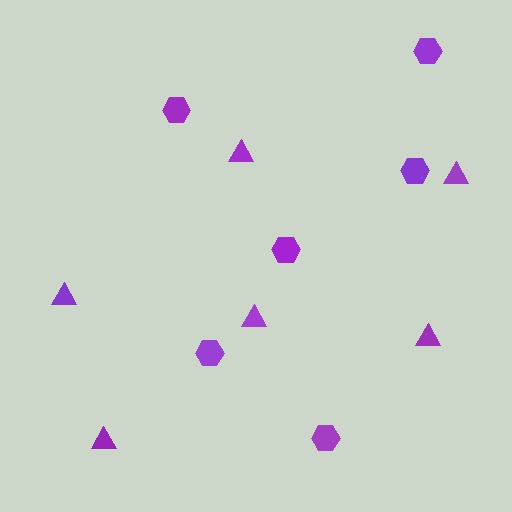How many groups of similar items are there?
There are 2 groups: one group of hexagons (6) and one group of triangles (6).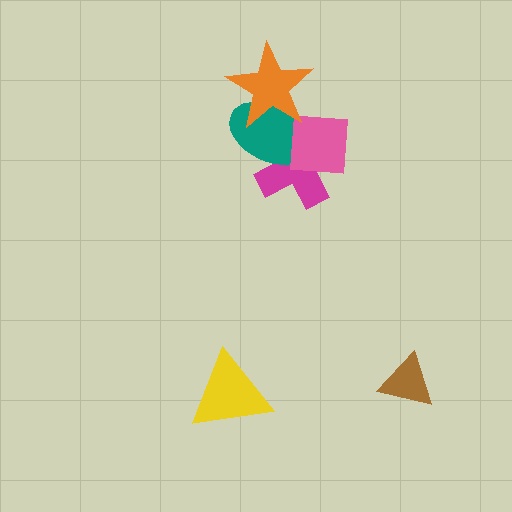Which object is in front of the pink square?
The orange star is in front of the pink square.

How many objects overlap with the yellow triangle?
0 objects overlap with the yellow triangle.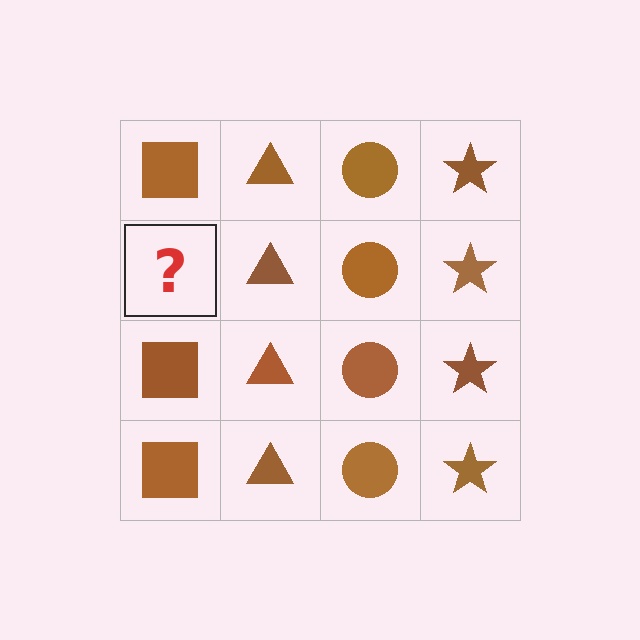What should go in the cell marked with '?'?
The missing cell should contain a brown square.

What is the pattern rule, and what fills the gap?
The rule is that each column has a consistent shape. The gap should be filled with a brown square.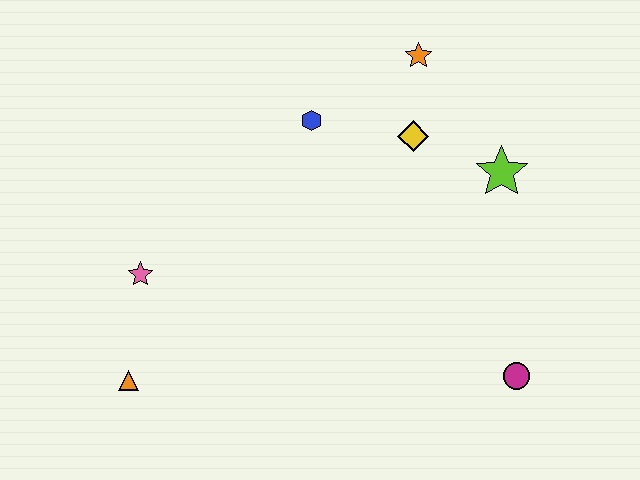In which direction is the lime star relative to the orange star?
The lime star is below the orange star.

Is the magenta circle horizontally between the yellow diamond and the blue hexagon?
No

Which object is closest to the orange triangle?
The pink star is closest to the orange triangle.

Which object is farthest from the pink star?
The magenta circle is farthest from the pink star.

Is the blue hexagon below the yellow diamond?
No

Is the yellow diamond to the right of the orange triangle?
Yes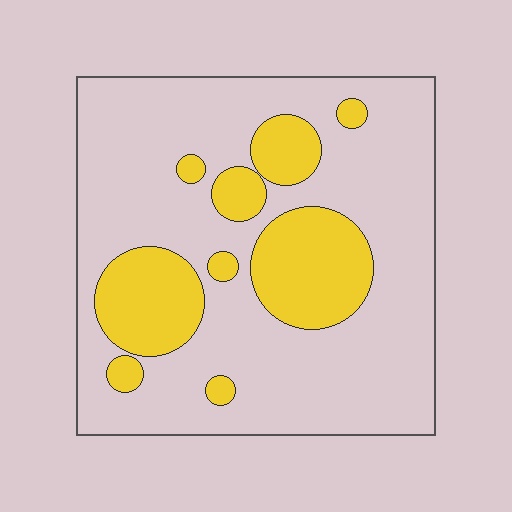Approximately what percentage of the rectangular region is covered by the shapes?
Approximately 25%.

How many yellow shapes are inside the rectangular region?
9.